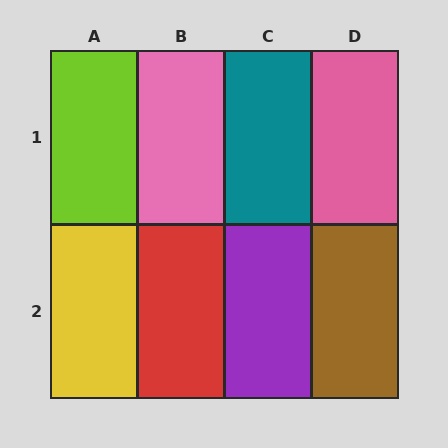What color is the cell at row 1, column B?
Pink.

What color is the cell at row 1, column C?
Teal.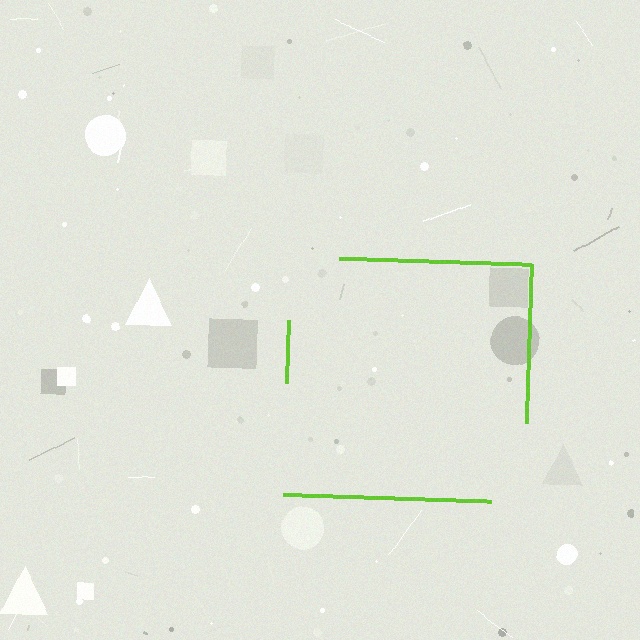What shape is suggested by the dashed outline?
The dashed outline suggests a square.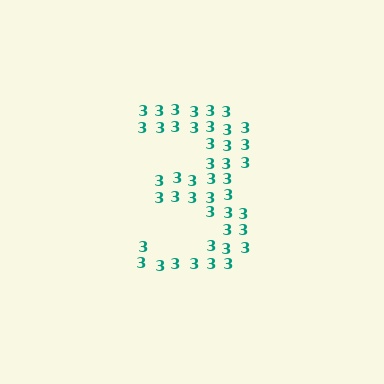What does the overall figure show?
The overall figure shows the digit 3.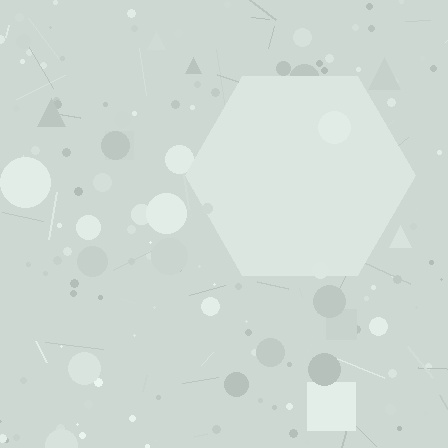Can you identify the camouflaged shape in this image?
The camouflaged shape is a hexagon.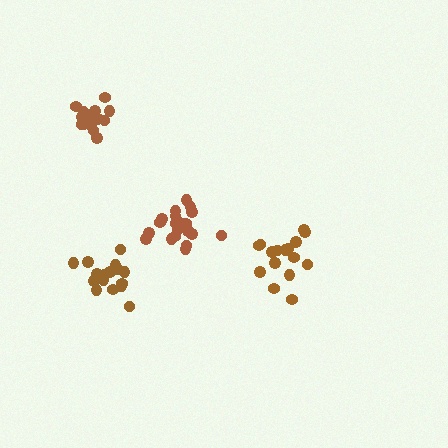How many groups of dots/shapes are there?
There are 4 groups.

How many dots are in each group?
Group 1: 16 dots, Group 2: 20 dots, Group 3: 14 dots, Group 4: 16 dots (66 total).